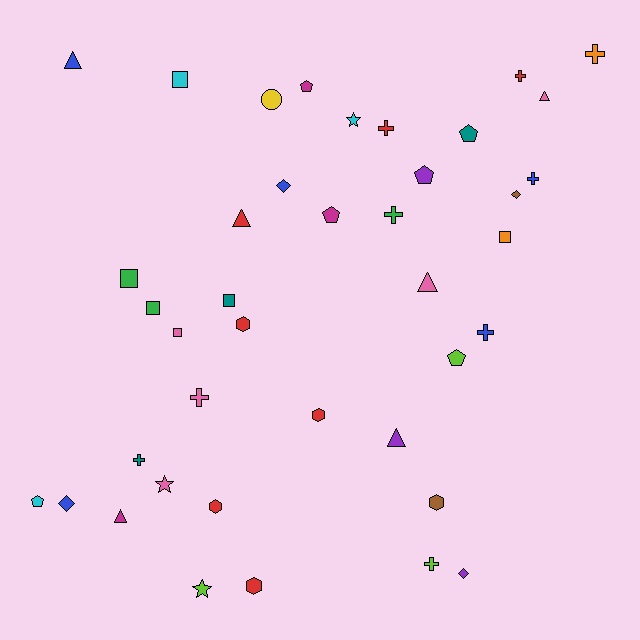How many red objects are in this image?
There are 7 red objects.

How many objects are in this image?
There are 40 objects.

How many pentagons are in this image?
There are 6 pentagons.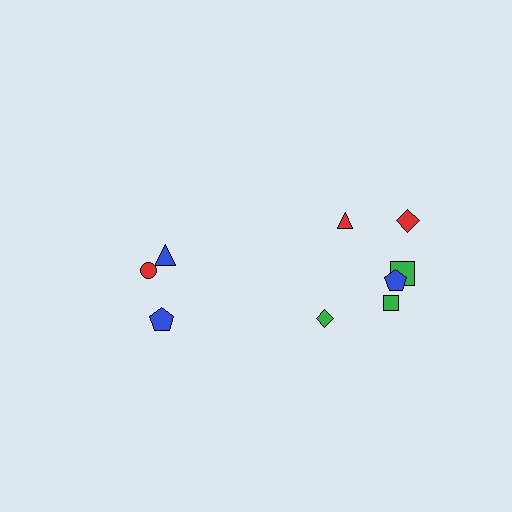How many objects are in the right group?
There are 6 objects.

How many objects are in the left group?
There are 3 objects.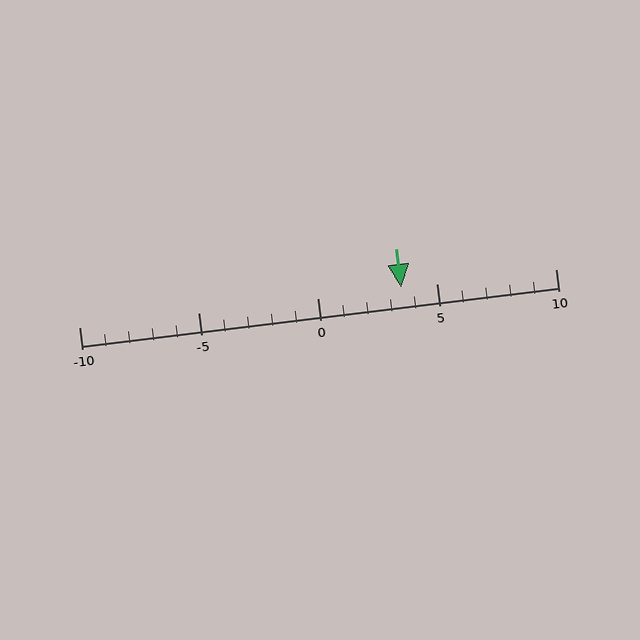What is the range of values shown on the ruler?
The ruler shows values from -10 to 10.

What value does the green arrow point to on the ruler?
The green arrow points to approximately 4.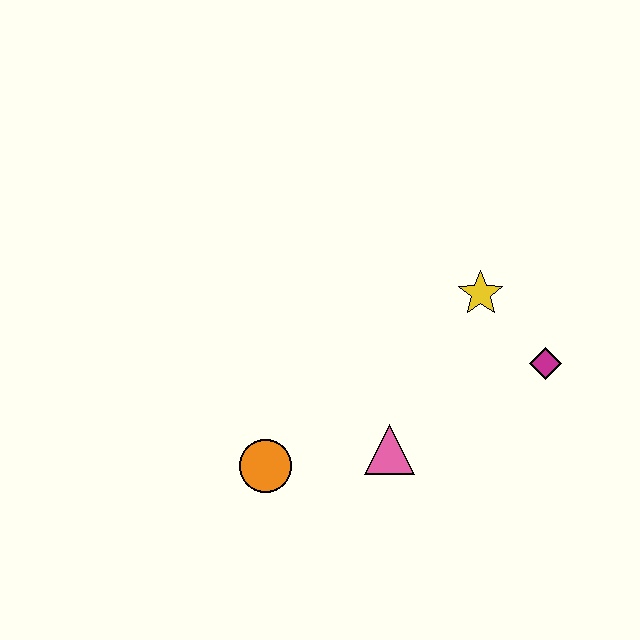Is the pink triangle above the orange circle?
Yes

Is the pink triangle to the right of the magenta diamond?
No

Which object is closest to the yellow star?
The magenta diamond is closest to the yellow star.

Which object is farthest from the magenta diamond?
The orange circle is farthest from the magenta diamond.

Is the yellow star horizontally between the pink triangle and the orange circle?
No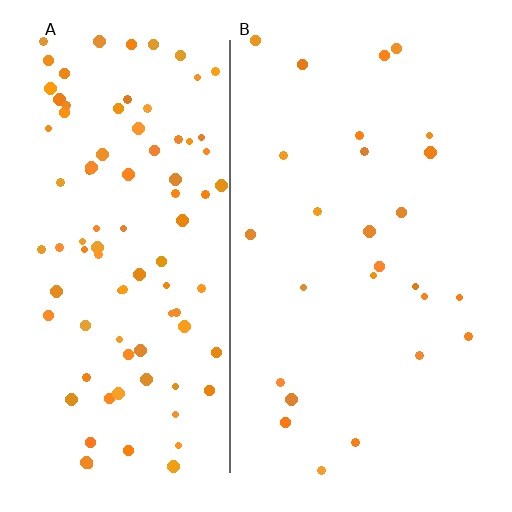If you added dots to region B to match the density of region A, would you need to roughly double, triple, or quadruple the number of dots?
Approximately quadruple.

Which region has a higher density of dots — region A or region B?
A (the left).